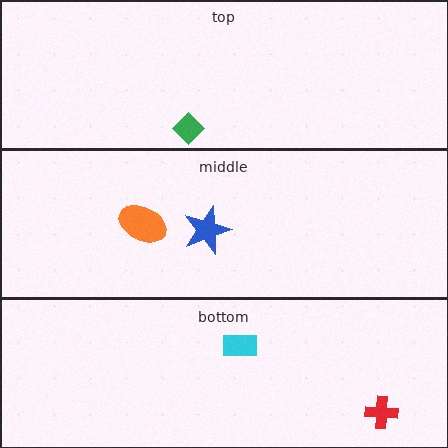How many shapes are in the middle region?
2.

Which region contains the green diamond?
The top region.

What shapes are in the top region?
The green diamond.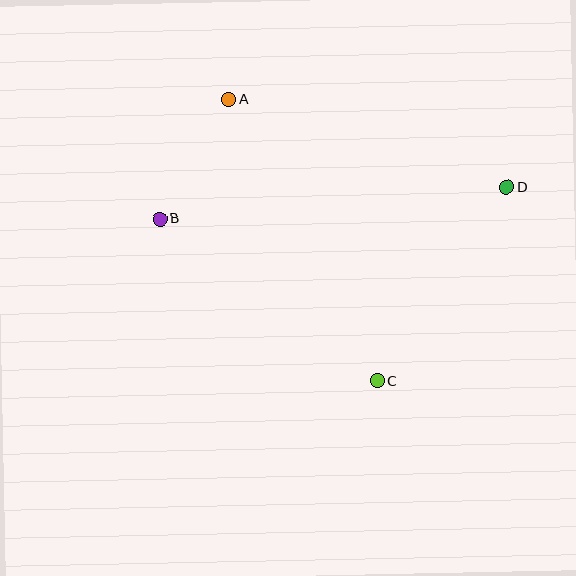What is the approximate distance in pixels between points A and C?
The distance between A and C is approximately 318 pixels.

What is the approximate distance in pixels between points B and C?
The distance between B and C is approximately 271 pixels.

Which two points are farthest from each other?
Points B and D are farthest from each other.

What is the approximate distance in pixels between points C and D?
The distance between C and D is approximately 233 pixels.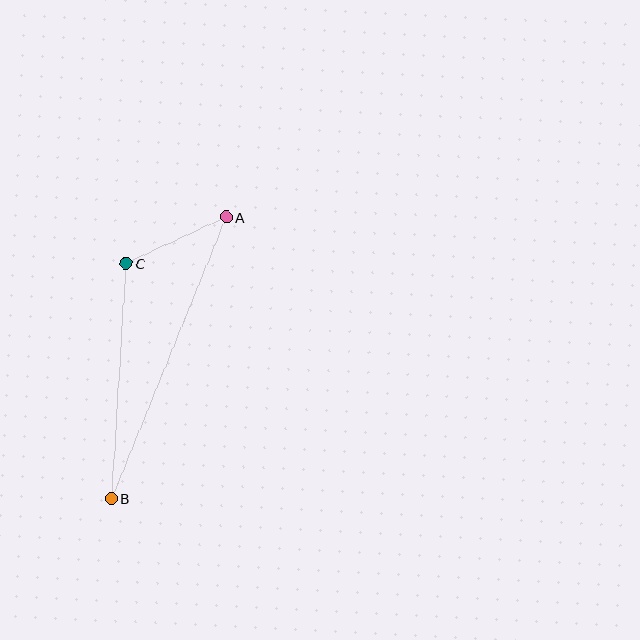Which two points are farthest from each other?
Points A and B are farthest from each other.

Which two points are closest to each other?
Points A and C are closest to each other.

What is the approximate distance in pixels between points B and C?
The distance between B and C is approximately 235 pixels.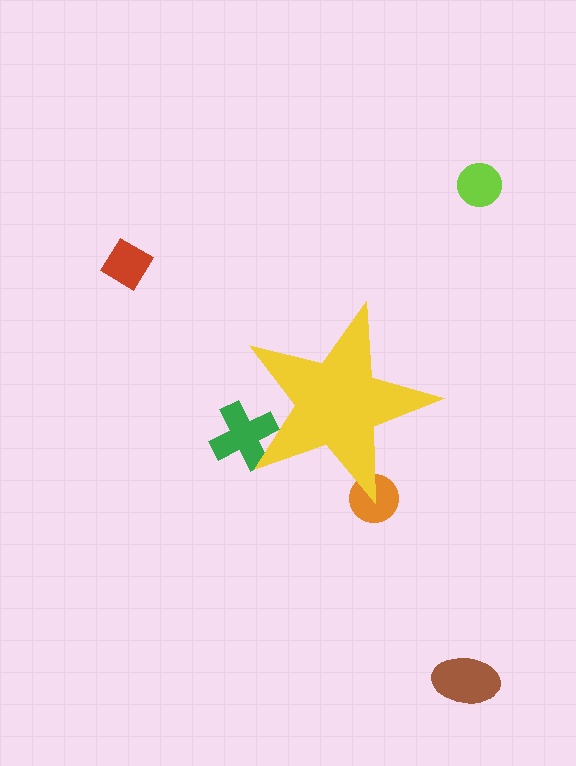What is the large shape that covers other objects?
A yellow star.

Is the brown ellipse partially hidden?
No, the brown ellipse is fully visible.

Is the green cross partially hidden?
Yes, the green cross is partially hidden behind the yellow star.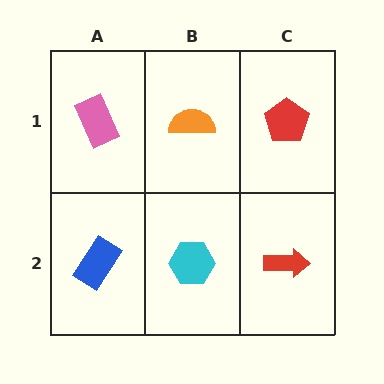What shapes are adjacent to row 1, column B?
A cyan hexagon (row 2, column B), a pink rectangle (row 1, column A), a red pentagon (row 1, column C).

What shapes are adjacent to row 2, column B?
An orange semicircle (row 1, column B), a blue rectangle (row 2, column A), a red arrow (row 2, column C).